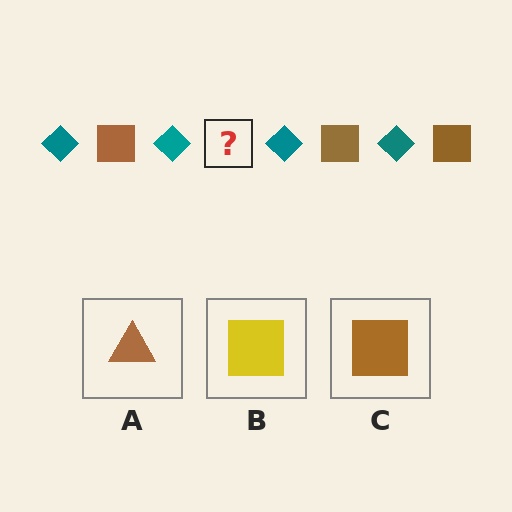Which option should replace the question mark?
Option C.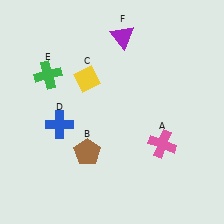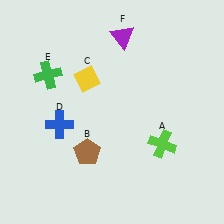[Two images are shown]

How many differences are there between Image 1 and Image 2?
There is 1 difference between the two images.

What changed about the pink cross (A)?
In Image 1, A is pink. In Image 2, it changed to lime.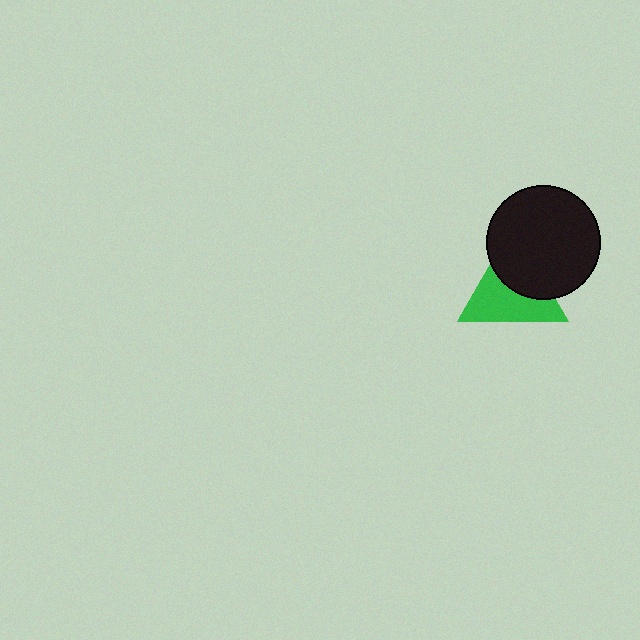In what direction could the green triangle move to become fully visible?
The green triangle could move toward the lower-left. That would shift it out from behind the black circle entirely.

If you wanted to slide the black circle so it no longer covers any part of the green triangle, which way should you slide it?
Slide it toward the upper-right — that is the most direct way to separate the two shapes.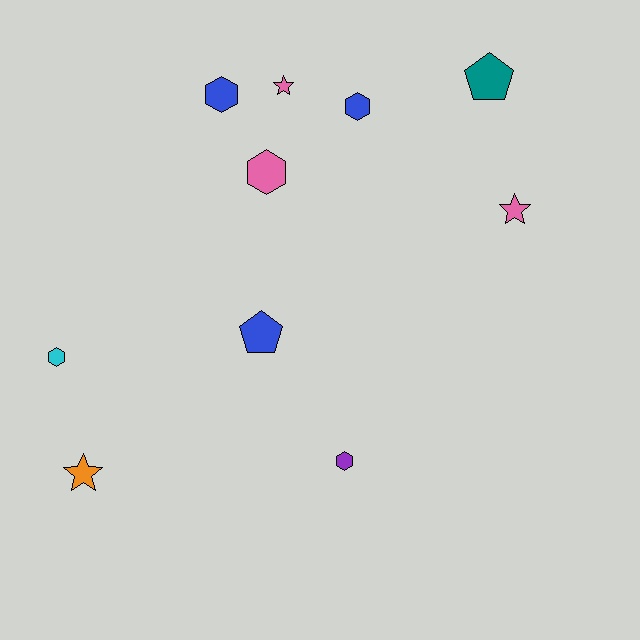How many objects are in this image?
There are 10 objects.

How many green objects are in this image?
There are no green objects.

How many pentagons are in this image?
There are 2 pentagons.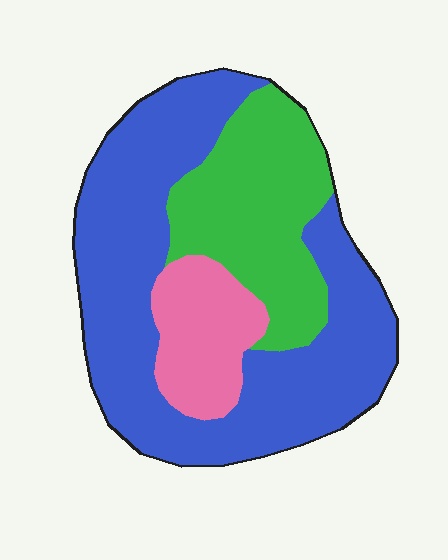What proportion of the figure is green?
Green takes up about one quarter (1/4) of the figure.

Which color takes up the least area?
Pink, at roughly 15%.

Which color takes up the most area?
Blue, at roughly 60%.